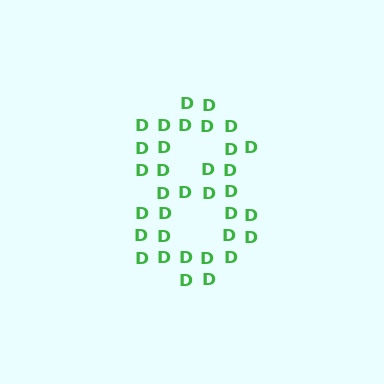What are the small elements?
The small elements are letter D's.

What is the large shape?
The large shape is the digit 8.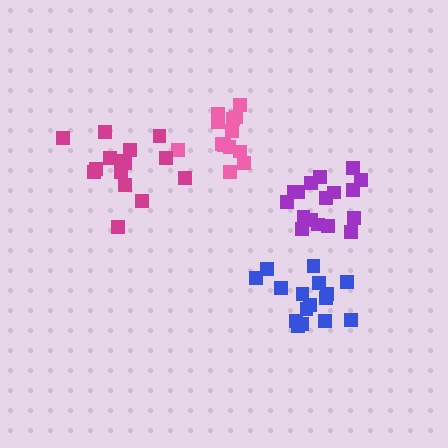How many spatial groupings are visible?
There are 4 spatial groupings.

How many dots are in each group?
Group 1: 13 dots, Group 2: 16 dots, Group 3: 15 dots, Group 4: 17 dots (61 total).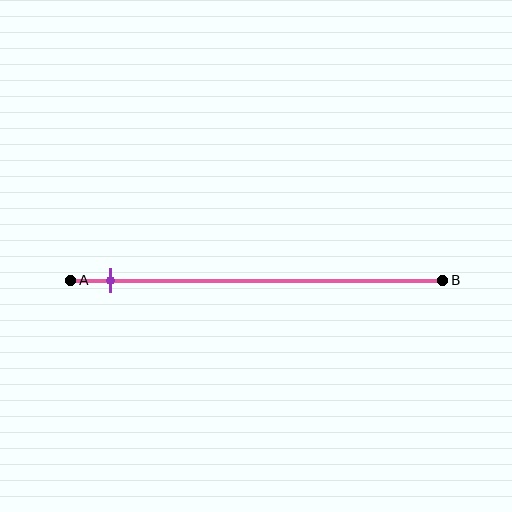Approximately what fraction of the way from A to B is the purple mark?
The purple mark is approximately 10% of the way from A to B.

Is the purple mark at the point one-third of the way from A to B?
No, the mark is at about 10% from A, not at the 33% one-third point.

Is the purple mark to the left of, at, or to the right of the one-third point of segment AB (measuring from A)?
The purple mark is to the left of the one-third point of segment AB.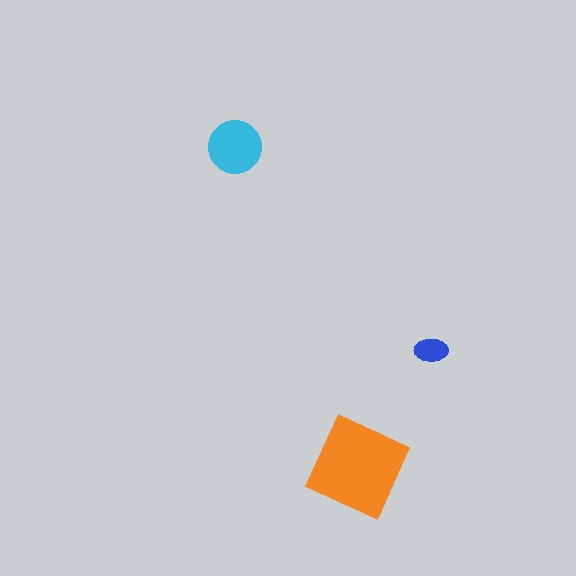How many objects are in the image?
There are 3 objects in the image.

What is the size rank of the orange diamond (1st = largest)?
1st.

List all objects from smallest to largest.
The blue ellipse, the cyan circle, the orange diamond.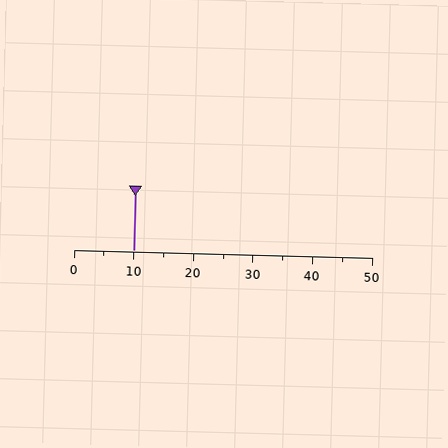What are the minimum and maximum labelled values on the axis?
The axis runs from 0 to 50.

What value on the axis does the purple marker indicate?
The marker indicates approximately 10.